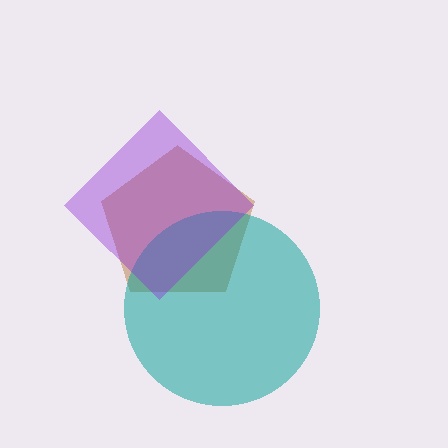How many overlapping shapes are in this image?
There are 3 overlapping shapes in the image.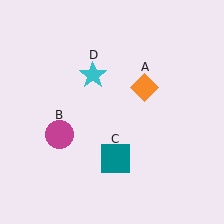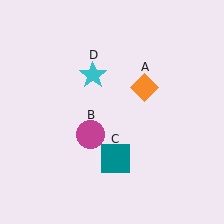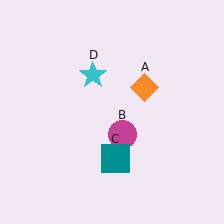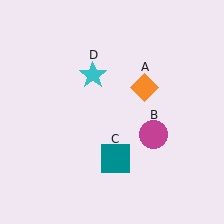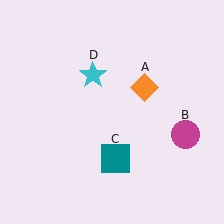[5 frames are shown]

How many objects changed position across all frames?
1 object changed position: magenta circle (object B).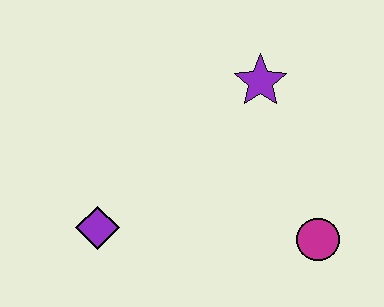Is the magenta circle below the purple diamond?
Yes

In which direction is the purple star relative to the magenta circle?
The purple star is above the magenta circle.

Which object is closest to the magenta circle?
The purple star is closest to the magenta circle.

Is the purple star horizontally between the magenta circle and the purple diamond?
Yes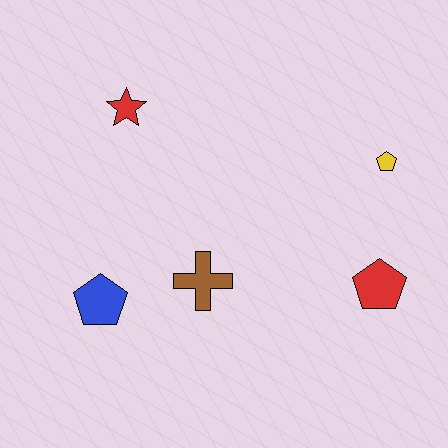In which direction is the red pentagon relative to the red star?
The red pentagon is to the right of the red star.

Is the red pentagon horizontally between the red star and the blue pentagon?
No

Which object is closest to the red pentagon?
The yellow pentagon is closest to the red pentagon.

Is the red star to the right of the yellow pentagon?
No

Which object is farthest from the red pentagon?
The red star is farthest from the red pentagon.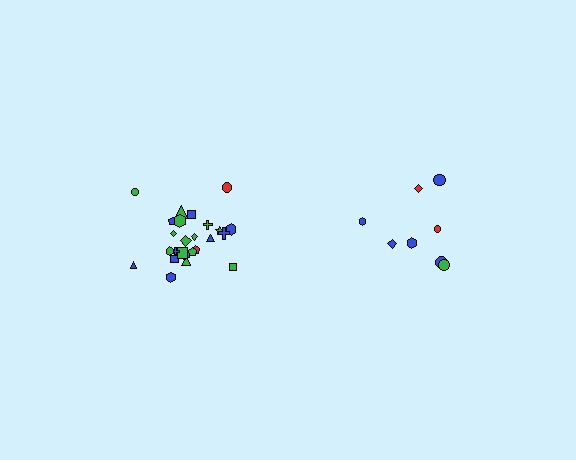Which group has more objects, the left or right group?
The left group.